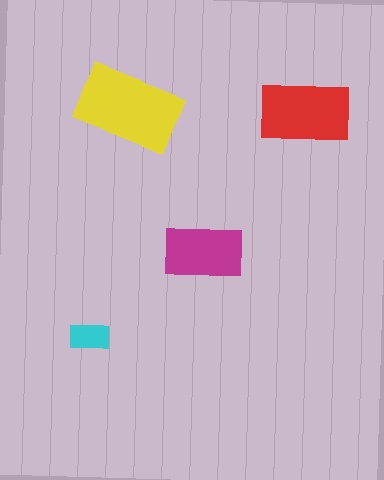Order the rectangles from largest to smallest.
the yellow one, the red one, the magenta one, the cyan one.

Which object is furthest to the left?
The cyan rectangle is leftmost.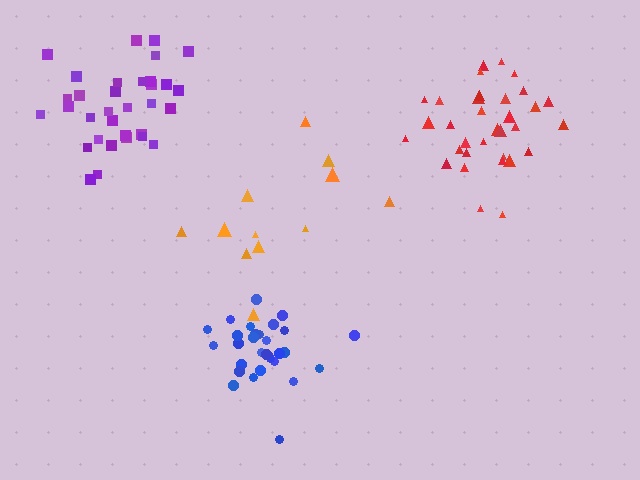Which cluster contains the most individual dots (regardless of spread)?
Purple (33).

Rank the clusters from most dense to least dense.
blue, red, purple, orange.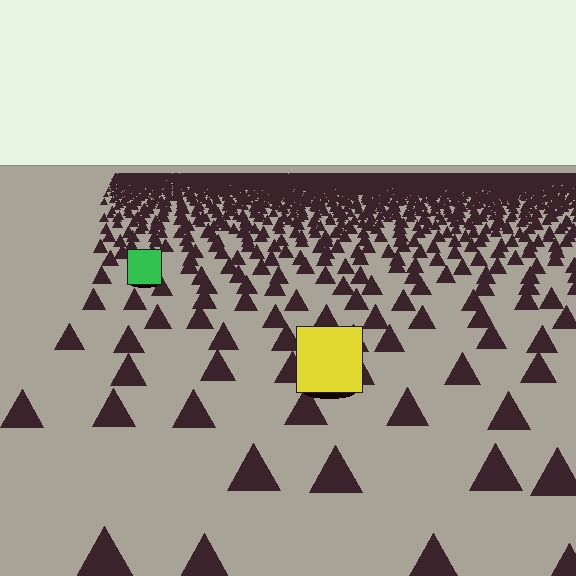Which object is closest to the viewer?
The yellow square is closest. The texture marks near it are larger and more spread out.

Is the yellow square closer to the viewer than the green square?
Yes. The yellow square is closer — you can tell from the texture gradient: the ground texture is coarser near it.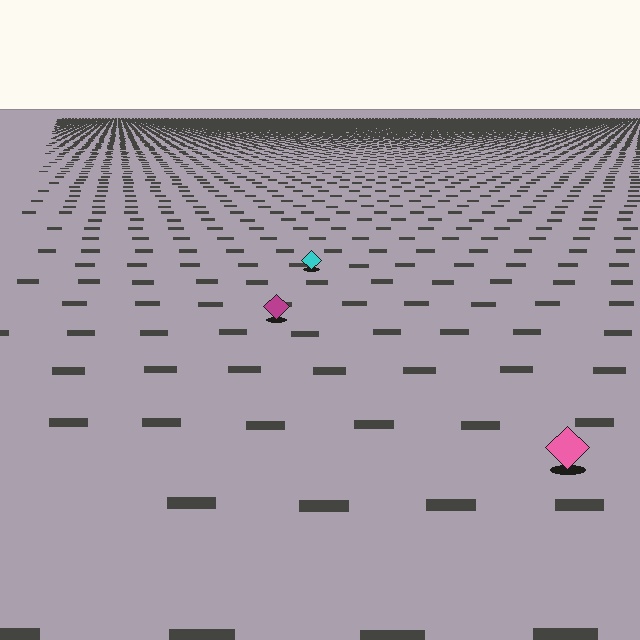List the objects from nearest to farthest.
From nearest to farthest: the pink diamond, the magenta diamond, the cyan diamond.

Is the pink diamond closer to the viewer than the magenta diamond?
Yes. The pink diamond is closer — you can tell from the texture gradient: the ground texture is coarser near it.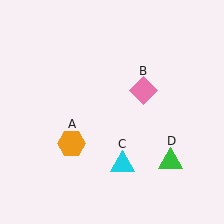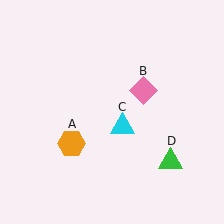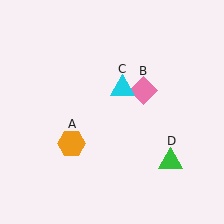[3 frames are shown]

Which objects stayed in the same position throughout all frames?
Orange hexagon (object A) and pink diamond (object B) and green triangle (object D) remained stationary.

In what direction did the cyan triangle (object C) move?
The cyan triangle (object C) moved up.